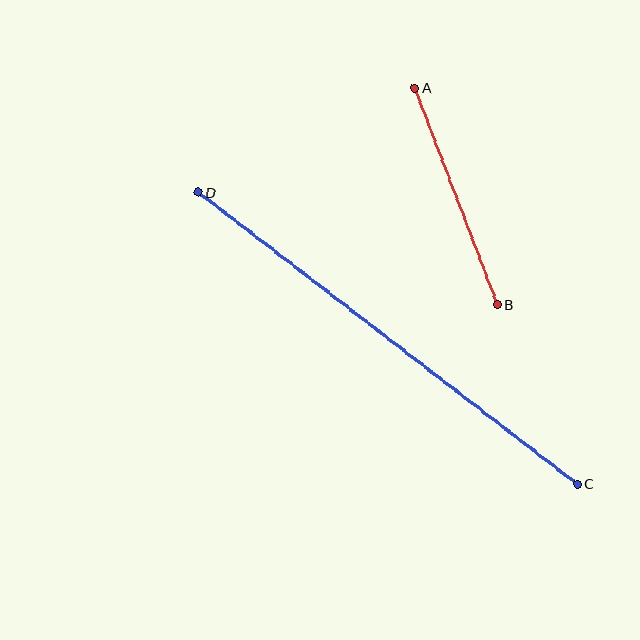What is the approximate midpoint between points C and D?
The midpoint is at approximately (388, 338) pixels.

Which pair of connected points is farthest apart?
Points C and D are farthest apart.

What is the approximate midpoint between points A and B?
The midpoint is at approximately (456, 196) pixels.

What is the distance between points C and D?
The distance is approximately 478 pixels.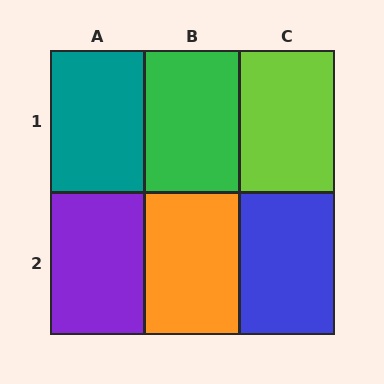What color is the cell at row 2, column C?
Blue.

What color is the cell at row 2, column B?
Orange.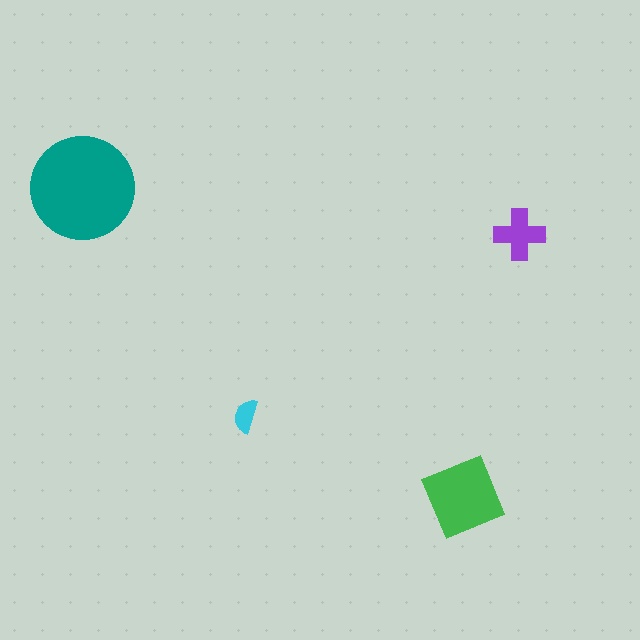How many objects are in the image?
There are 4 objects in the image.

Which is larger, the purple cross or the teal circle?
The teal circle.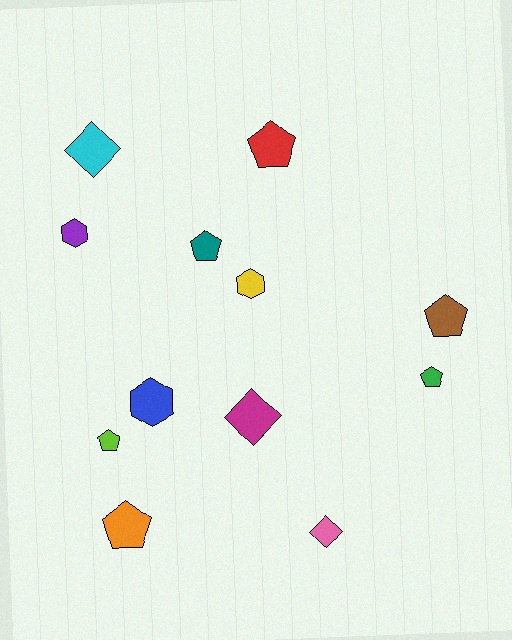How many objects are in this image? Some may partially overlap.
There are 12 objects.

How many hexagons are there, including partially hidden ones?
There are 3 hexagons.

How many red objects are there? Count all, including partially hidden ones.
There is 1 red object.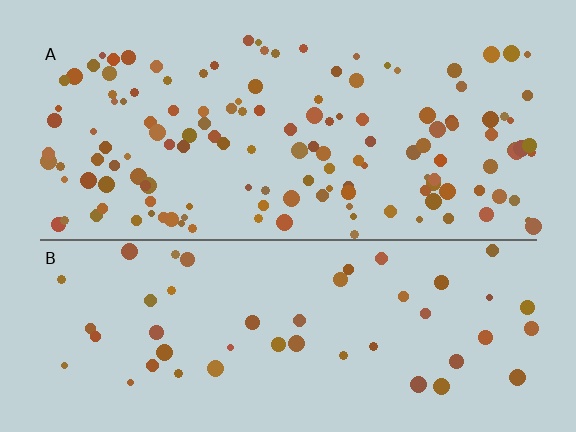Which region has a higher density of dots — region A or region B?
A (the top).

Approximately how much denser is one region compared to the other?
Approximately 2.8× — region A over region B.